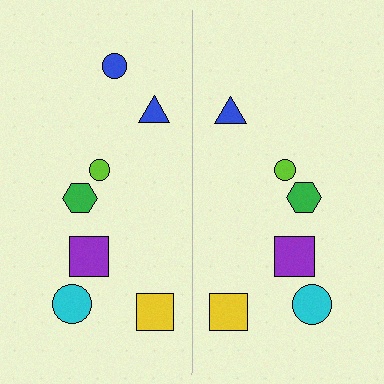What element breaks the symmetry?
A blue circle is missing from the right side.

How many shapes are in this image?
There are 13 shapes in this image.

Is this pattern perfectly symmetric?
No, the pattern is not perfectly symmetric. A blue circle is missing from the right side.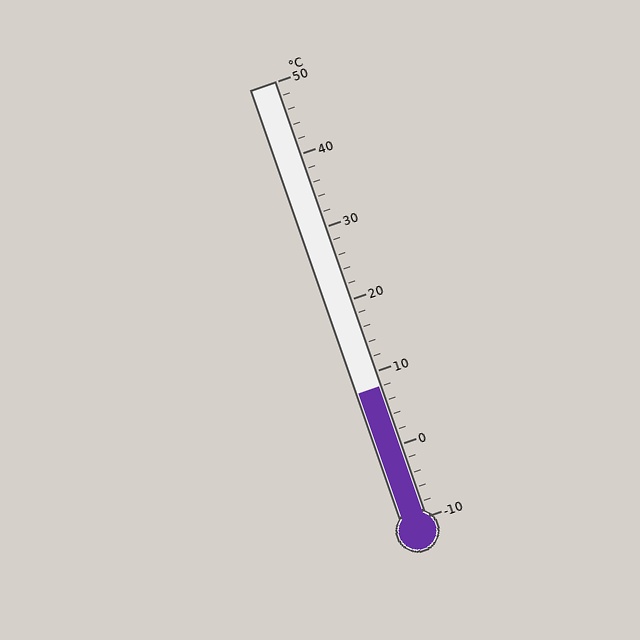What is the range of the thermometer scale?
The thermometer scale ranges from -10°C to 50°C.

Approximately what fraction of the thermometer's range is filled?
The thermometer is filled to approximately 30% of its range.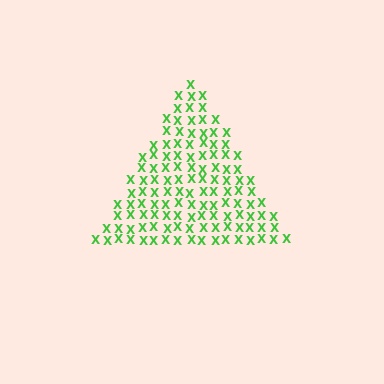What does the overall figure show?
The overall figure shows a triangle.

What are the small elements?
The small elements are letter X's.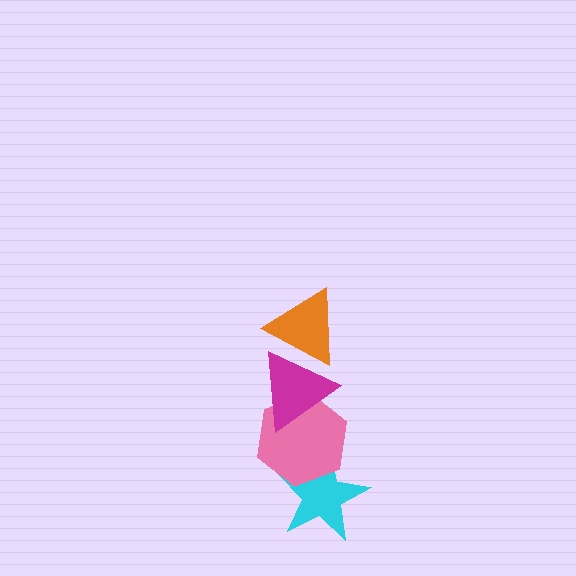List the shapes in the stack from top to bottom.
From top to bottom: the orange triangle, the magenta triangle, the pink hexagon, the cyan star.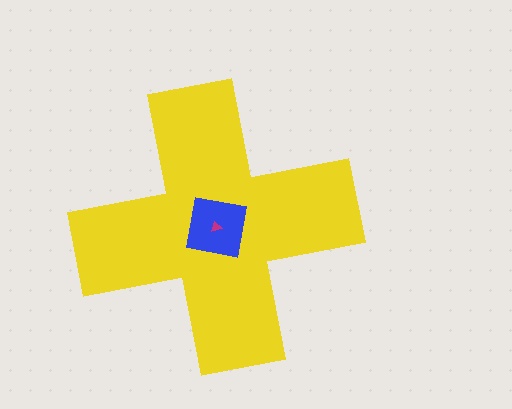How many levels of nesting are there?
3.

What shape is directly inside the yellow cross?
The blue square.